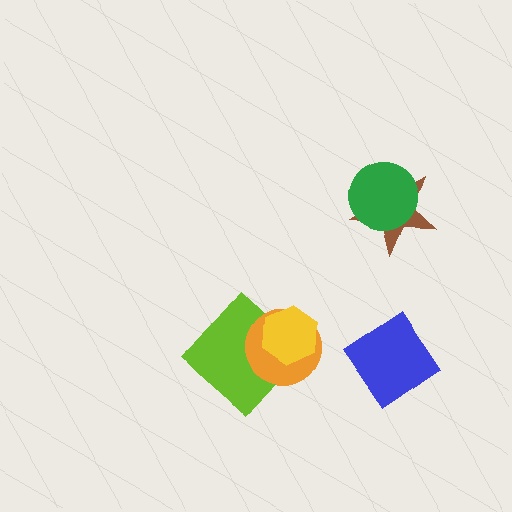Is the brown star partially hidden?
Yes, it is partially covered by another shape.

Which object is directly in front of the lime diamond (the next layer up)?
The orange circle is directly in front of the lime diamond.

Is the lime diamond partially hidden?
Yes, it is partially covered by another shape.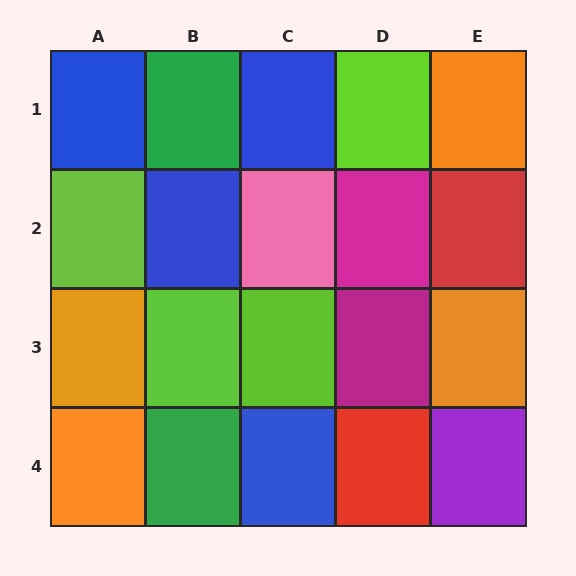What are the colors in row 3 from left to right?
Orange, lime, lime, magenta, orange.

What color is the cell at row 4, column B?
Green.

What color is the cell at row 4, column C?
Blue.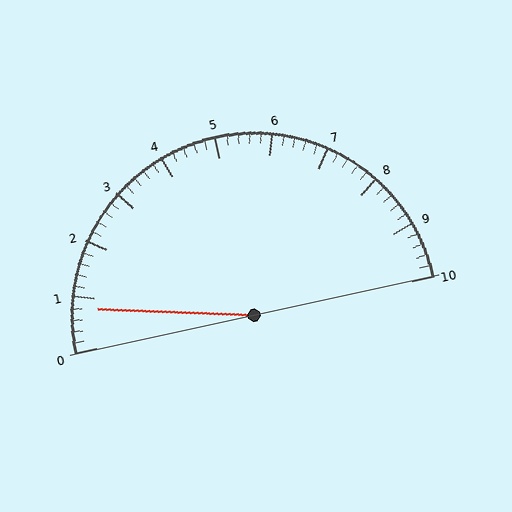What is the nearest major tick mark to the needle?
The nearest major tick mark is 1.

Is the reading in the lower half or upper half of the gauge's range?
The reading is in the lower half of the range (0 to 10).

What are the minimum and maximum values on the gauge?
The gauge ranges from 0 to 10.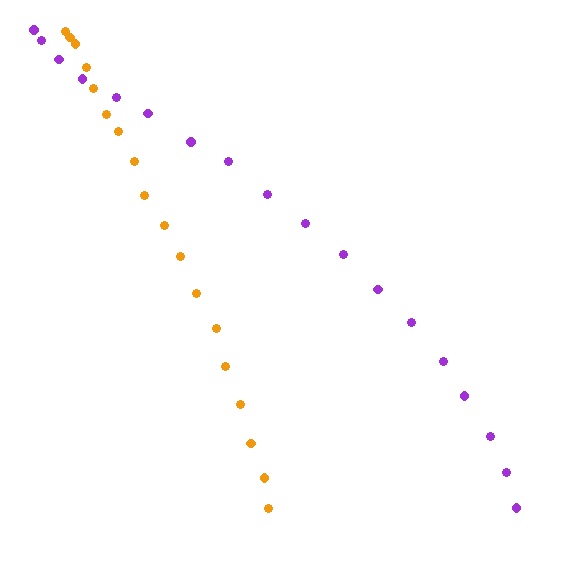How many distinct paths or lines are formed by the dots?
There are 2 distinct paths.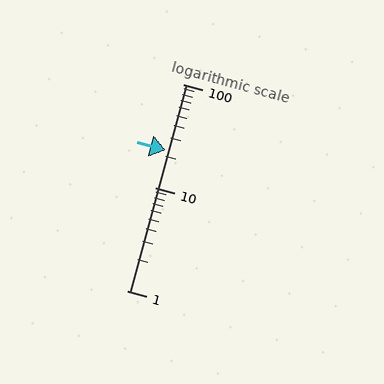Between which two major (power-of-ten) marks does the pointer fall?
The pointer is between 10 and 100.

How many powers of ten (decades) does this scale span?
The scale spans 2 decades, from 1 to 100.